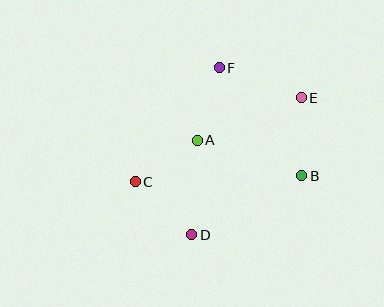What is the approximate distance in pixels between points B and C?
The distance between B and C is approximately 167 pixels.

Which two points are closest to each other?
Points A and C are closest to each other.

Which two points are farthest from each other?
Points C and E are farthest from each other.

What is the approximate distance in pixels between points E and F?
The distance between E and F is approximately 88 pixels.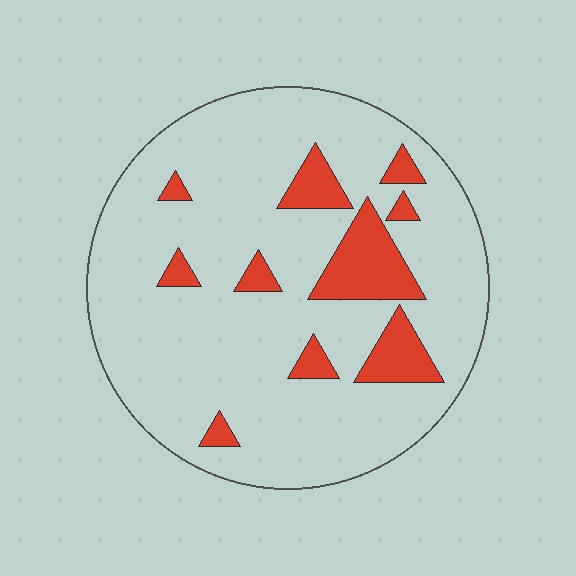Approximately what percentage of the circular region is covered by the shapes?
Approximately 15%.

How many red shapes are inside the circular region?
10.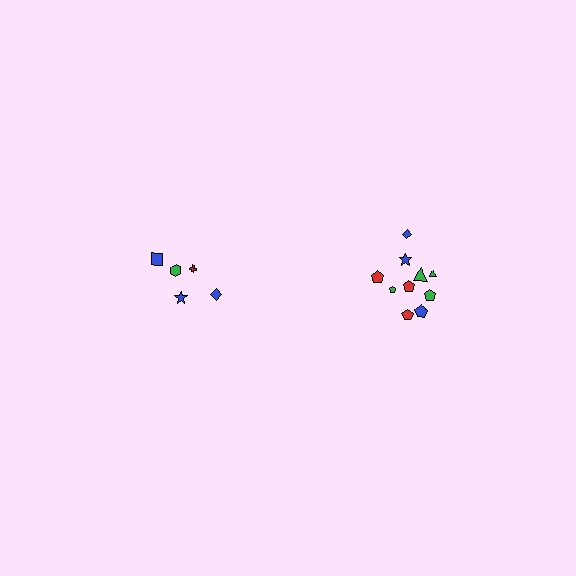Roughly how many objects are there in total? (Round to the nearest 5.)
Roughly 15 objects in total.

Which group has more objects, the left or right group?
The right group.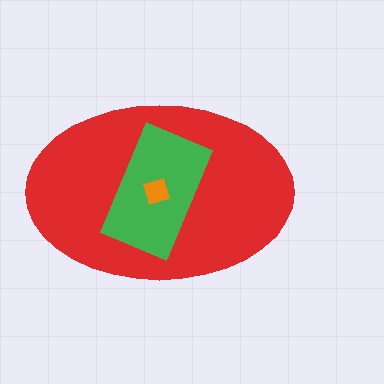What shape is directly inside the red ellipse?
The green rectangle.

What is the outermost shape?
The red ellipse.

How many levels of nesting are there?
3.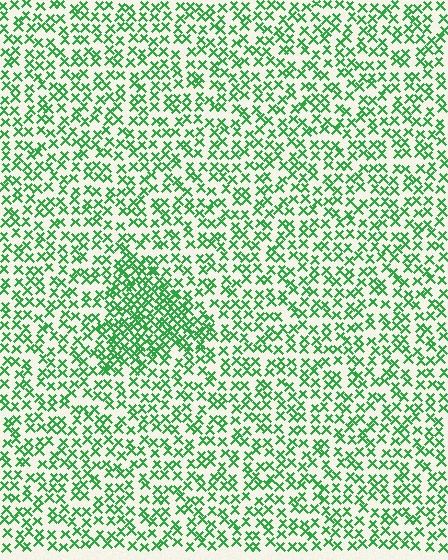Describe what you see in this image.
The image contains small green elements arranged at two different densities. A triangle-shaped region is visible where the elements are more densely packed than the surrounding area.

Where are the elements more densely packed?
The elements are more densely packed inside the triangle boundary.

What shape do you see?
I see a triangle.